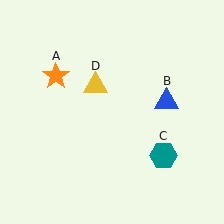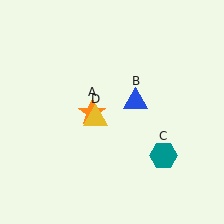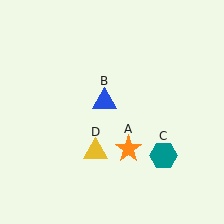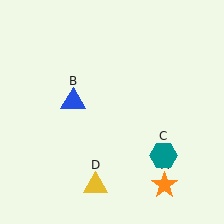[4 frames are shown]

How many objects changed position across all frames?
3 objects changed position: orange star (object A), blue triangle (object B), yellow triangle (object D).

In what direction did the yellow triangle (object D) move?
The yellow triangle (object D) moved down.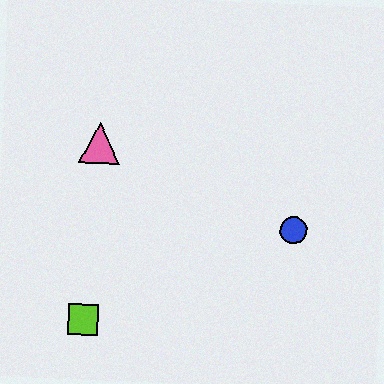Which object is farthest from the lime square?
The blue circle is farthest from the lime square.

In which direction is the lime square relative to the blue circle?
The lime square is to the left of the blue circle.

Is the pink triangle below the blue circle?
No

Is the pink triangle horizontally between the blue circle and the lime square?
Yes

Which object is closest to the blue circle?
The pink triangle is closest to the blue circle.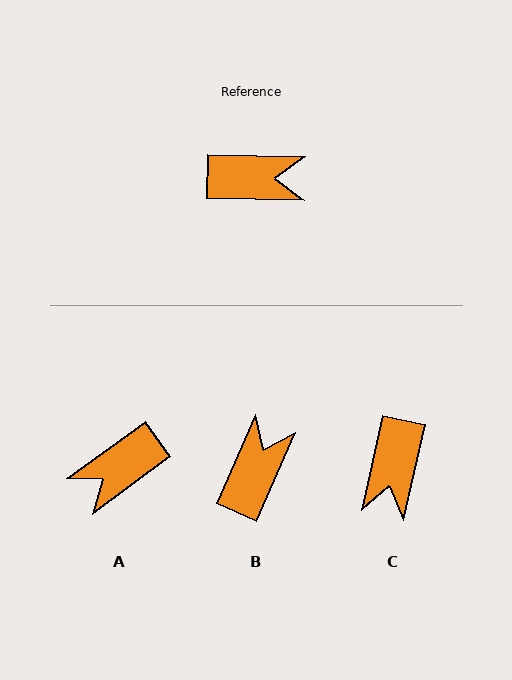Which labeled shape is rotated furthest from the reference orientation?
A, about 143 degrees away.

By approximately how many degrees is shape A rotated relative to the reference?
Approximately 143 degrees clockwise.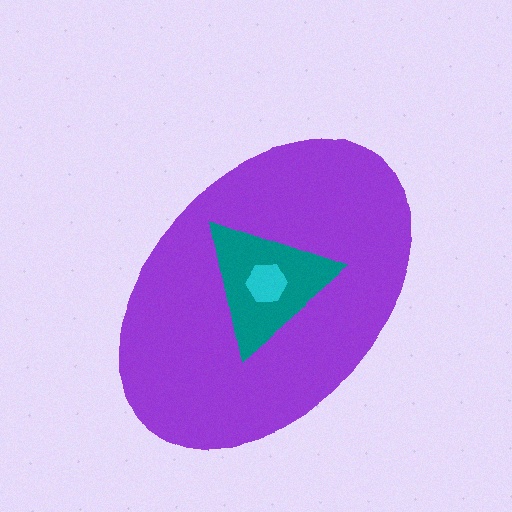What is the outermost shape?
The purple ellipse.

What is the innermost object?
The cyan hexagon.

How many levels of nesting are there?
3.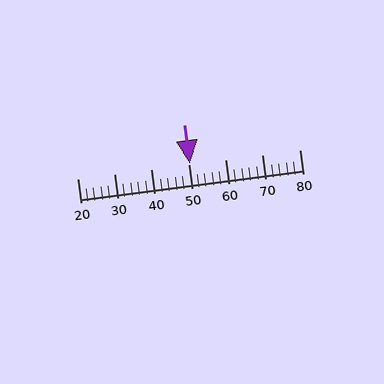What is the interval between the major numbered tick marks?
The major tick marks are spaced 10 units apart.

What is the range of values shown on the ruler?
The ruler shows values from 20 to 80.